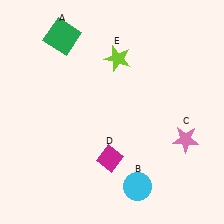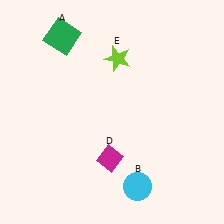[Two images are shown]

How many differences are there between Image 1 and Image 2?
There is 1 difference between the two images.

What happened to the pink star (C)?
The pink star (C) was removed in Image 2. It was in the bottom-right area of Image 1.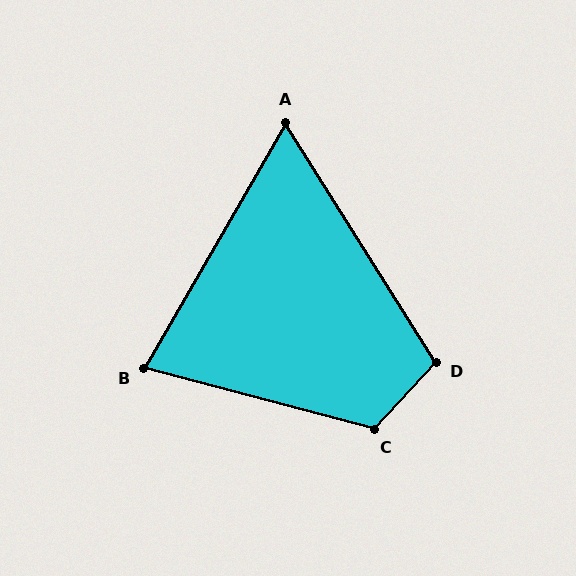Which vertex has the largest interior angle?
C, at approximately 118 degrees.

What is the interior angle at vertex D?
Approximately 105 degrees (obtuse).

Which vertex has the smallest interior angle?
A, at approximately 62 degrees.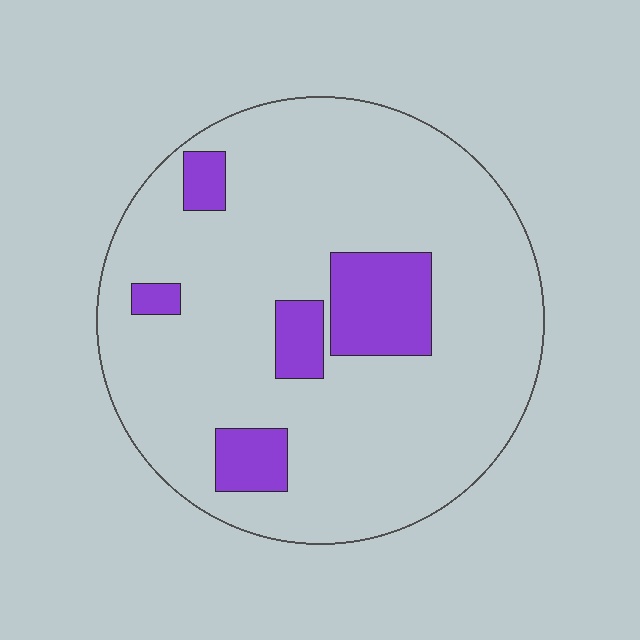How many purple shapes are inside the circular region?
5.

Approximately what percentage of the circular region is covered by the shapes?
Approximately 15%.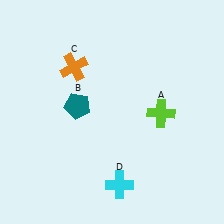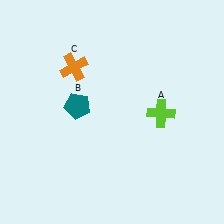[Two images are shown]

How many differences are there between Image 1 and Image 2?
There is 1 difference between the two images.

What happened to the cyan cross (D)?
The cyan cross (D) was removed in Image 2. It was in the bottom-right area of Image 1.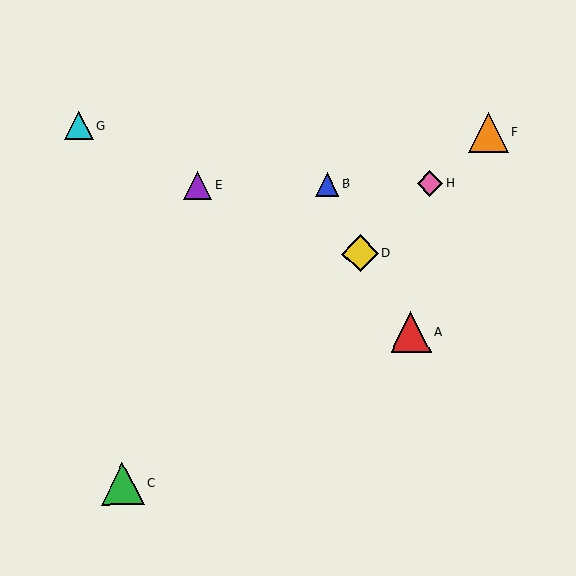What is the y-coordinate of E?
Object E is at y≈185.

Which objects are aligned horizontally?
Objects B, E, H are aligned horizontally.